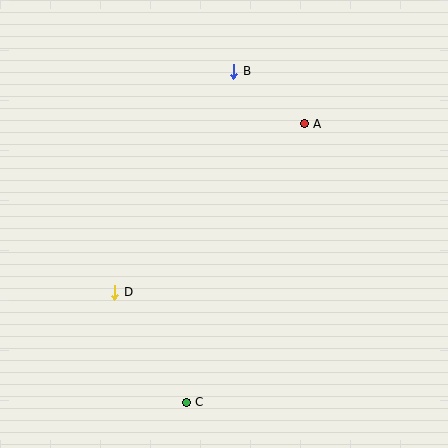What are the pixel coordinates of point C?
Point C is at (186, 402).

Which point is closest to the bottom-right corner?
Point C is closest to the bottom-right corner.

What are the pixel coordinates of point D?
Point D is at (115, 292).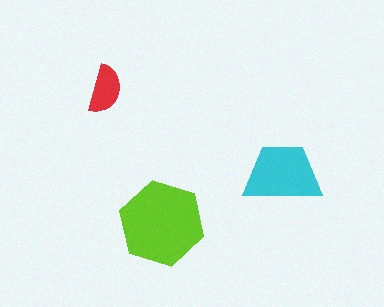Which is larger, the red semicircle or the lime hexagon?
The lime hexagon.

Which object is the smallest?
The red semicircle.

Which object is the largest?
The lime hexagon.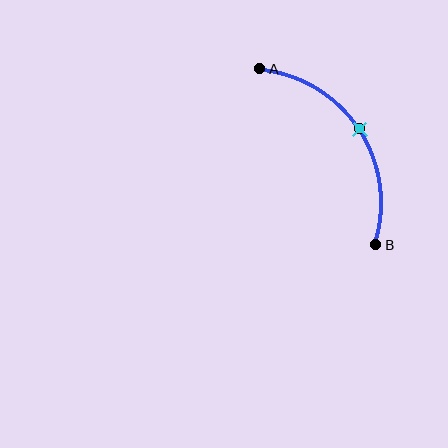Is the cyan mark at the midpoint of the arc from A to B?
Yes. The cyan mark lies on the arc at equal arc-length from both A and B — it is the arc midpoint.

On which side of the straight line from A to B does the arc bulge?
The arc bulges to the right of the straight line connecting A and B.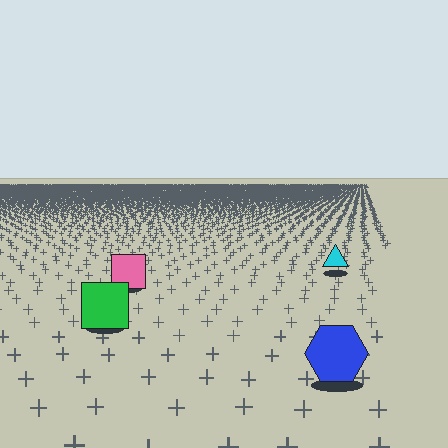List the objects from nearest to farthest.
From nearest to farthest: the blue hexagon, the green square, the pink square, the cyan triangle.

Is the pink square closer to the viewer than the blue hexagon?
No. The blue hexagon is closer — you can tell from the texture gradient: the ground texture is coarser near it.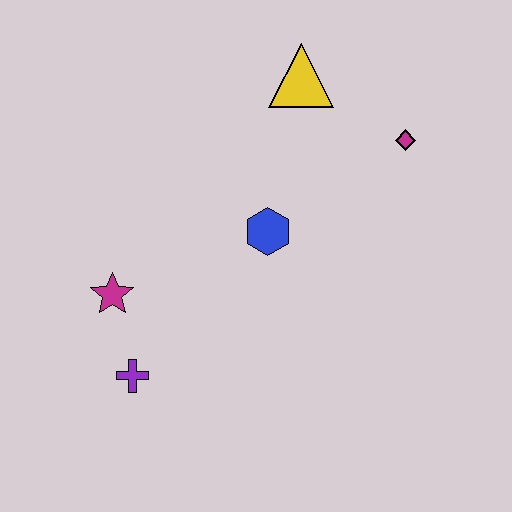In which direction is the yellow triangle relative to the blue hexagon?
The yellow triangle is above the blue hexagon.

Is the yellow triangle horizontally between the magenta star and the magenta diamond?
Yes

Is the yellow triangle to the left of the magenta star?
No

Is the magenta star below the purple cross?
No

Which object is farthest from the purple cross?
The magenta diamond is farthest from the purple cross.